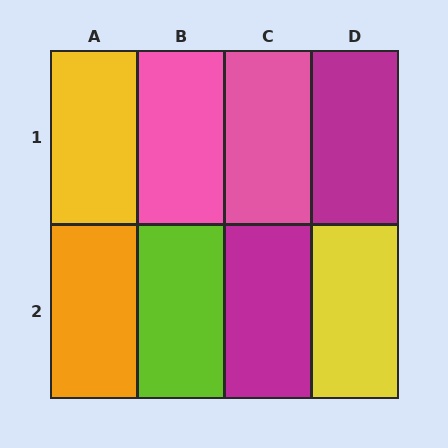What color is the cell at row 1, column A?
Yellow.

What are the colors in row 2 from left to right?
Orange, lime, magenta, yellow.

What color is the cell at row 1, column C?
Pink.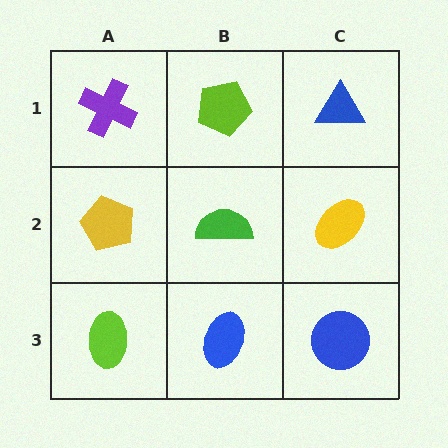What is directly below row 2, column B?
A blue ellipse.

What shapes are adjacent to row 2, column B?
A lime pentagon (row 1, column B), a blue ellipse (row 3, column B), a yellow pentagon (row 2, column A), a yellow ellipse (row 2, column C).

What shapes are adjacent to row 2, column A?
A purple cross (row 1, column A), a lime ellipse (row 3, column A), a green semicircle (row 2, column B).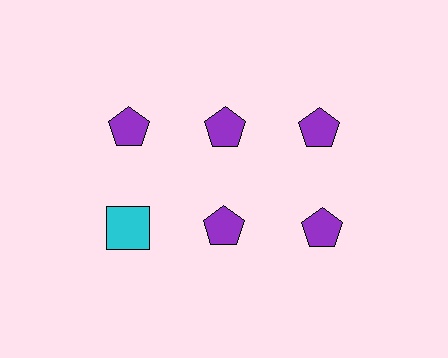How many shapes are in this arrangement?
There are 6 shapes arranged in a grid pattern.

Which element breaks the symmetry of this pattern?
The cyan square in the second row, leftmost column breaks the symmetry. All other shapes are purple pentagons.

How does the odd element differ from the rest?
It differs in both color (cyan instead of purple) and shape (square instead of pentagon).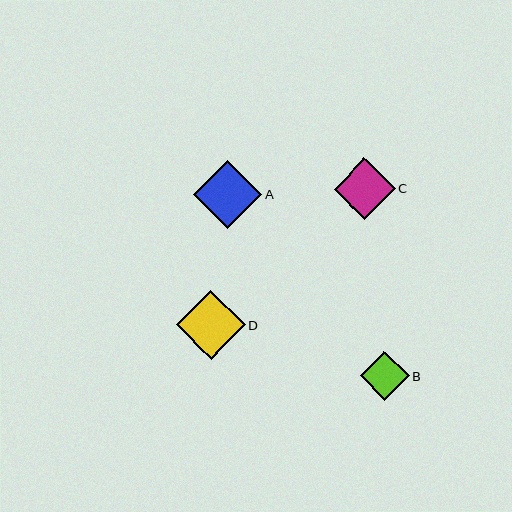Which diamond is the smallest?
Diamond B is the smallest with a size of approximately 48 pixels.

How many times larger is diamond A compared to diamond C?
Diamond A is approximately 1.1 times the size of diamond C.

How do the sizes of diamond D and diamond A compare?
Diamond D and diamond A are approximately the same size.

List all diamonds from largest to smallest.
From largest to smallest: D, A, C, B.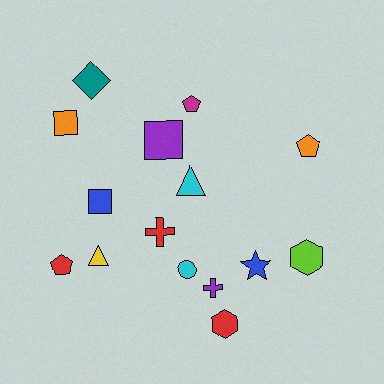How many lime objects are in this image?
There is 1 lime object.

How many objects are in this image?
There are 15 objects.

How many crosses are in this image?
There are 2 crosses.